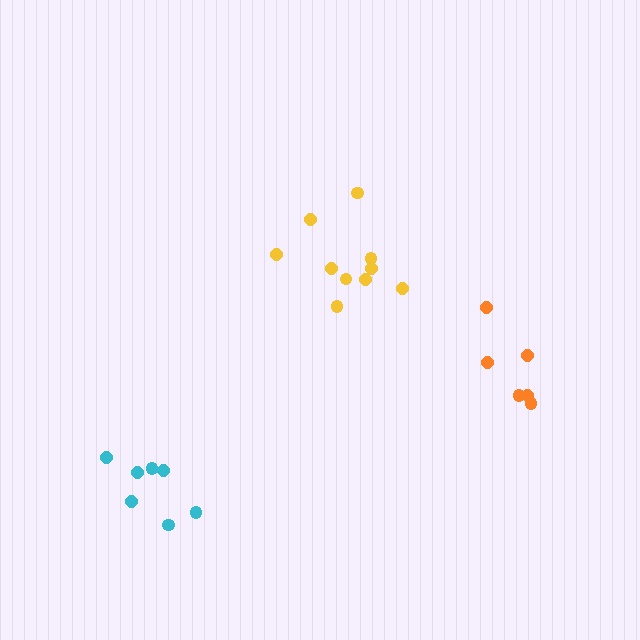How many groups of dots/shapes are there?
There are 3 groups.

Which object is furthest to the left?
The cyan cluster is leftmost.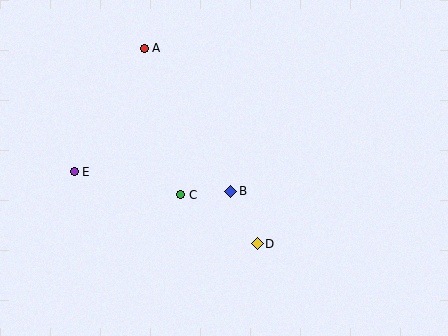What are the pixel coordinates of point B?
Point B is at (231, 191).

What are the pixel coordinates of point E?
Point E is at (74, 172).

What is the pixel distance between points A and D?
The distance between A and D is 226 pixels.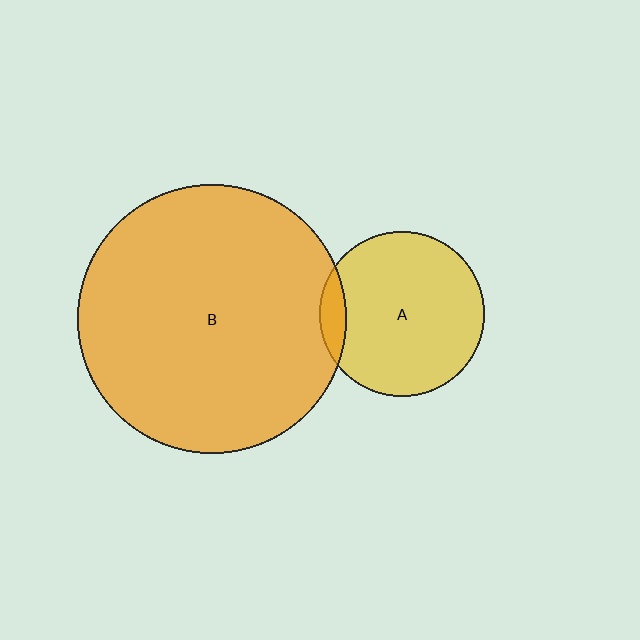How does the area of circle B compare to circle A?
Approximately 2.7 times.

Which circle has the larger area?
Circle B (orange).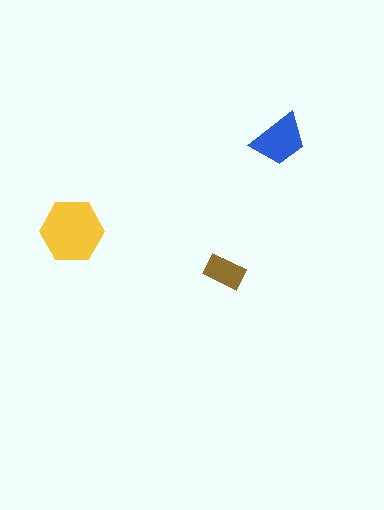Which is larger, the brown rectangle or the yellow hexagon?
The yellow hexagon.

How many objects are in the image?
There are 3 objects in the image.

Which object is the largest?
The yellow hexagon.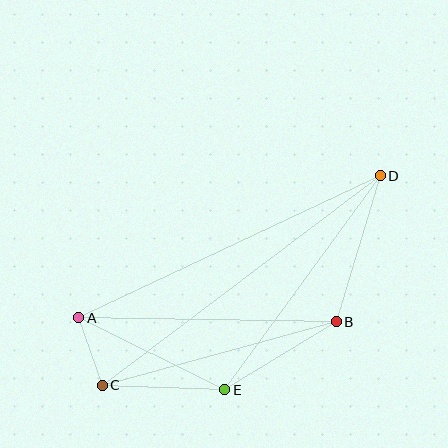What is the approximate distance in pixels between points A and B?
The distance between A and B is approximately 258 pixels.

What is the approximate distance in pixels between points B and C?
The distance between B and C is approximately 243 pixels.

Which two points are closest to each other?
Points A and C are closest to each other.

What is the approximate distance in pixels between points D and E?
The distance between D and E is approximately 264 pixels.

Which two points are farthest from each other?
Points C and D are farthest from each other.